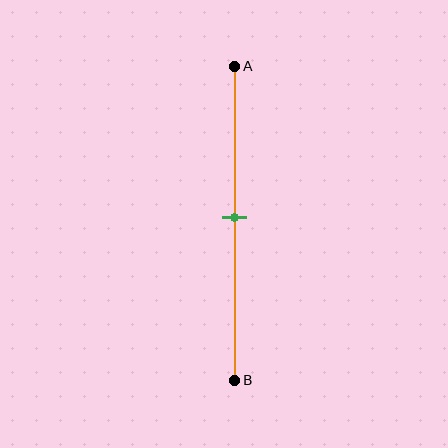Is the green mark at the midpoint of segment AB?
Yes, the mark is approximately at the midpoint.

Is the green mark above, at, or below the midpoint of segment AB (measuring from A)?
The green mark is approximately at the midpoint of segment AB.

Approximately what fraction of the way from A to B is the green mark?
The green mark is approximately 50% of the way from A to B.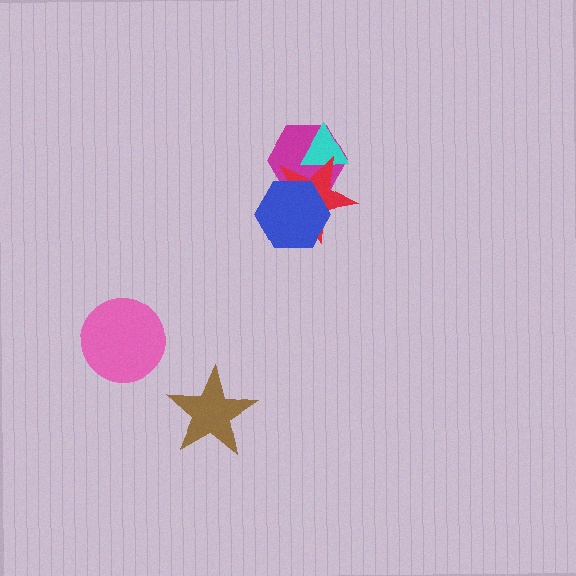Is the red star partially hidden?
Yes, it is partially covered by another shape.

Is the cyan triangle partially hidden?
Yes, it is partially covered by another shape.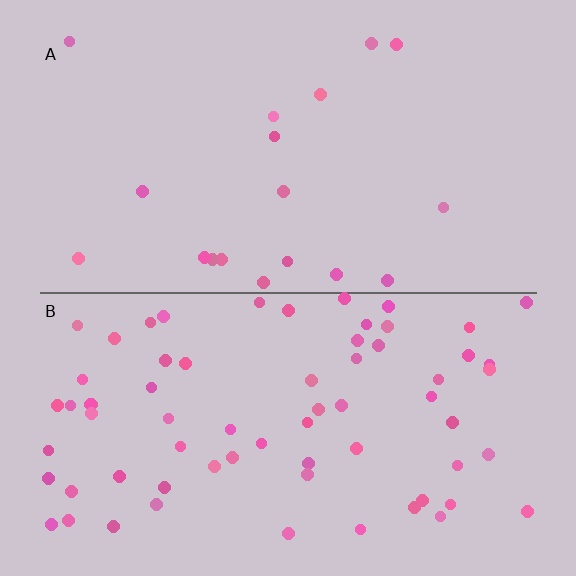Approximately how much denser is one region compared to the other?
Approximately 3.7× — region B over region A.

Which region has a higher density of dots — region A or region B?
B (the bottom).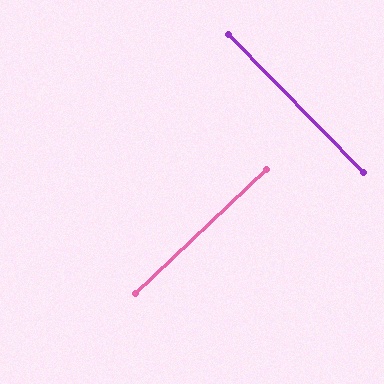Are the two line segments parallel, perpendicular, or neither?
Perpendicular — they meet at approximately 89°.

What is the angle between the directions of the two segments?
Approximately 89 degrees.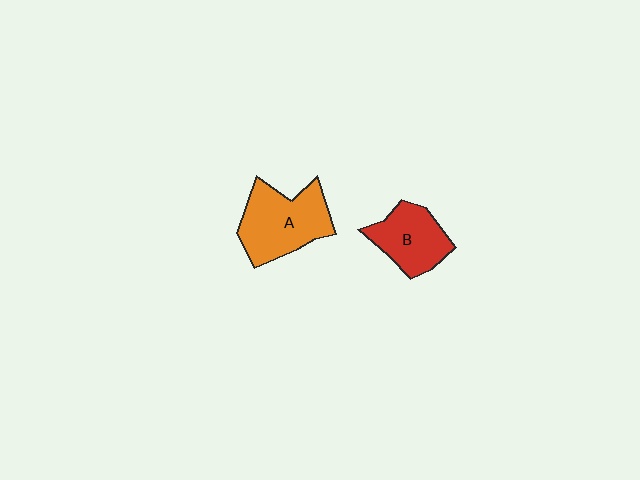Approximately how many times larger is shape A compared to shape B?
Approximately 1.4 times.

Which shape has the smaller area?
Shape B (red).